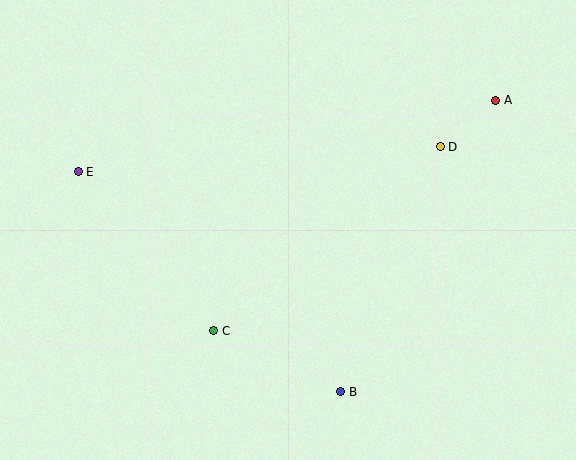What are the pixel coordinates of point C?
Point C is at (214, 331).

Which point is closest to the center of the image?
Point C at (214, 331) is closest to the center.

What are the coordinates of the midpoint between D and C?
The midpoint between D and C is at (327, 239).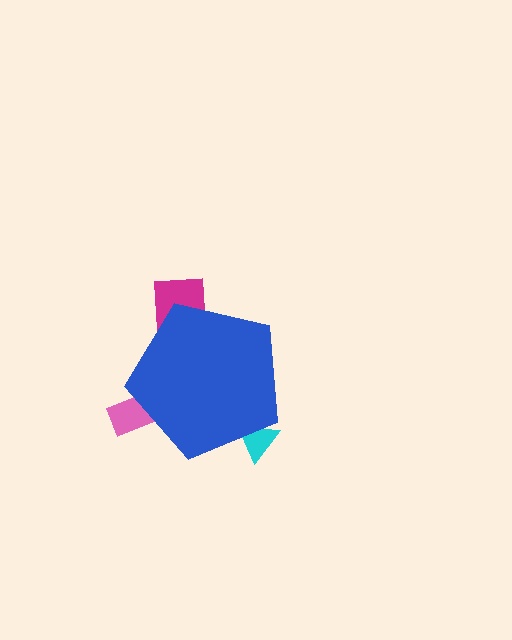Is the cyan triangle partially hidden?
Yes, the cyan triangle is partially hidden behind the blue pentagon.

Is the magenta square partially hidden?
Yes, the magenta square is partially hidden behind the blue pentagon.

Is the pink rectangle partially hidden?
Yes, the pink rectangle is partially hidden behind the blue pentagon.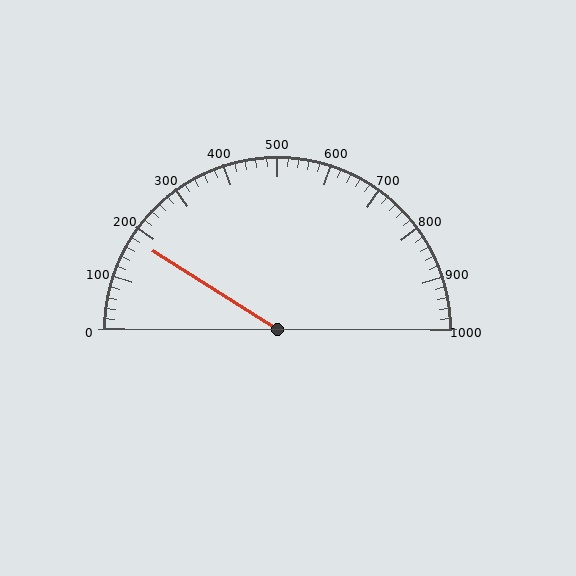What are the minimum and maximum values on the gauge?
The gauge ranges from 0 to 1000.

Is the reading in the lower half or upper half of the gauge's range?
The reading is in the lower half of the range (0 to 1000).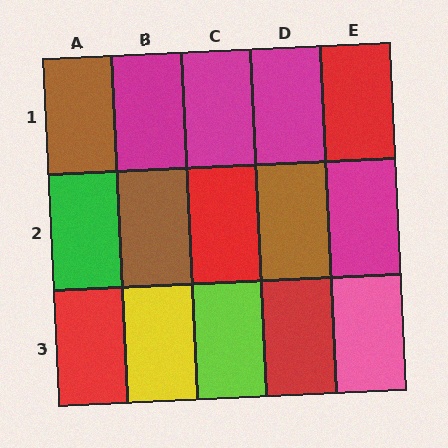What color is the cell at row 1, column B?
Magenta.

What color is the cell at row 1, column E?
Red.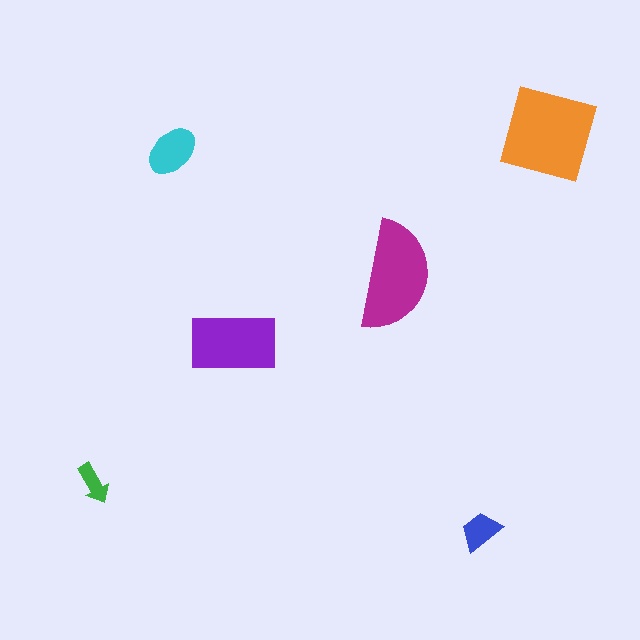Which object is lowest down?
The blue trapezoid is bottommost.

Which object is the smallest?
The green arrow.